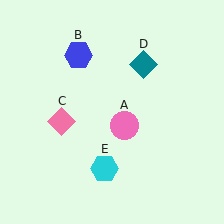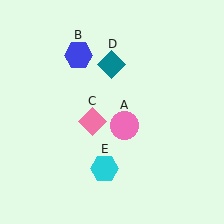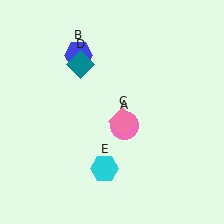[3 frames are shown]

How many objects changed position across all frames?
2 objects changed position: pink diamond (object C), teal diamond (object D).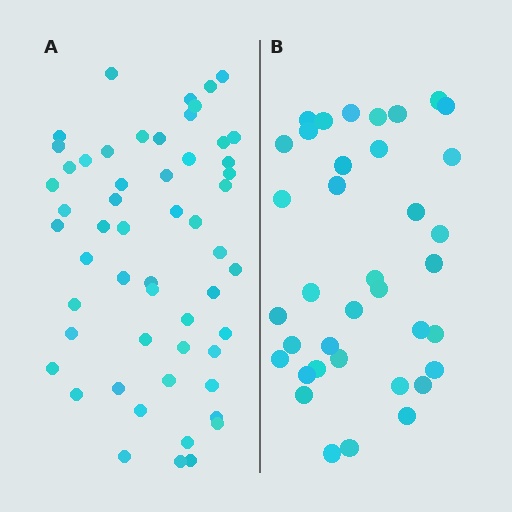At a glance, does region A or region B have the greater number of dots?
Region A (the left region) has more dots.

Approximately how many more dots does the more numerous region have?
Region A has approximately 20 more dots than region B.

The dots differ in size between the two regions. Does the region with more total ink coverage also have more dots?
No. Region B has more total ink coverage because its dots are larger, but region A actually contains more individual dots. Total area can be misleading — the number of items is what matters here.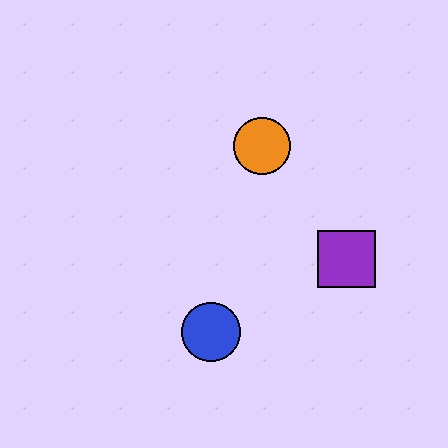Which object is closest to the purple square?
The orange circle is closest to the purple square.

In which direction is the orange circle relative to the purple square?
The orange circle is above the purple square.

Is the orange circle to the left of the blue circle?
No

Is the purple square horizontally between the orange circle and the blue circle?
No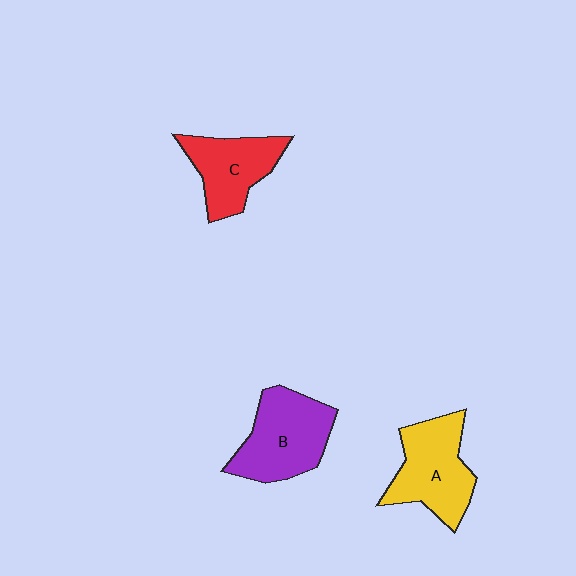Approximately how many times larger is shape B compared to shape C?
Approximately 1.3 times.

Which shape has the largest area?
Shape B (purple).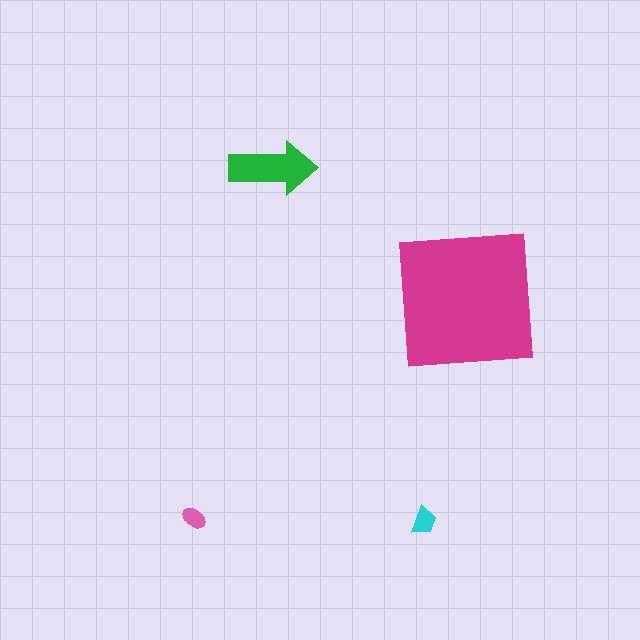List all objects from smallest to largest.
The pink ellipse, the cyan trapezoid, the green arrow, the magenta square.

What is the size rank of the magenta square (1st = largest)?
1st.